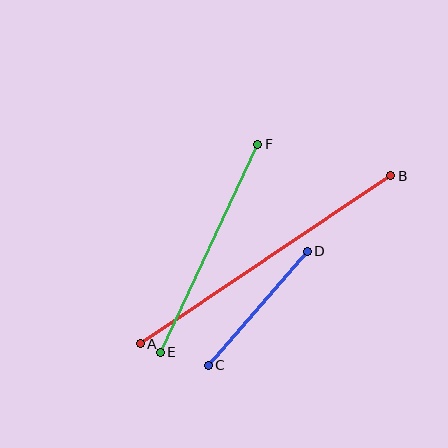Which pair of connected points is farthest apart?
Points A and B are farthest apart.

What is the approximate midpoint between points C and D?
The midpoint is at approximately (258, 308) pixels.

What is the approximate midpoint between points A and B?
The midpoint is at approximately (265, 260) pixels.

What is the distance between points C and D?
The distance is approximately 151 pixels.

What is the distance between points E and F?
The distance is approximately 229 pixels.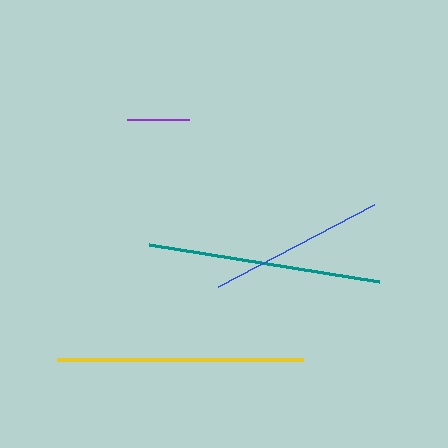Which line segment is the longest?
The yellow line is the longest at approximately 246 pixels.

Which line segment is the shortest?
The purple line is the shortest at approximately 62 pixels.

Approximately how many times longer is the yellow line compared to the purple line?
The yellow line is approximately 4.0 times the length of the purple line.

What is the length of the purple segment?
The purple segment is approximately 62 pixels long.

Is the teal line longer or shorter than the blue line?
The teal line is longer than the blue line.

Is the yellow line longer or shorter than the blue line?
The yellow line is longer than the blue line.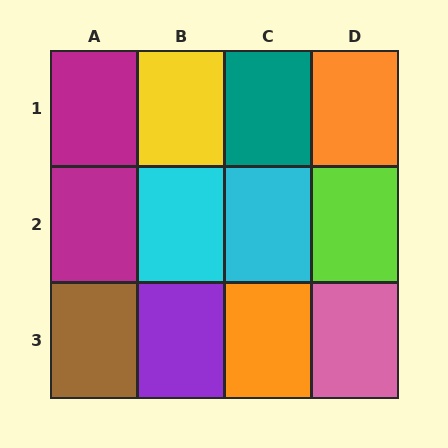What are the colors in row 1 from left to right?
Magenta, yellow, teal, orange.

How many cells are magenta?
2 cells are magenta.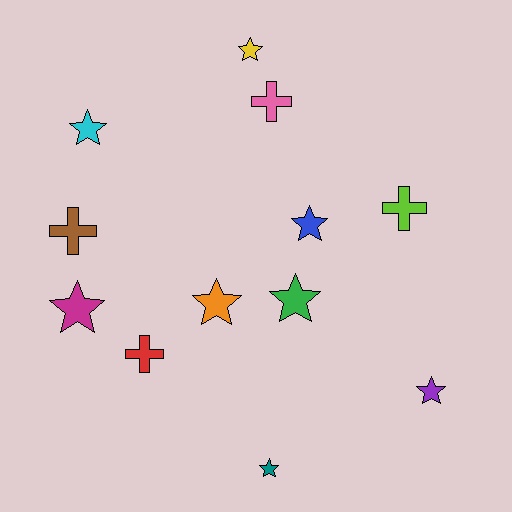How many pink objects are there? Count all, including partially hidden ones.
There is 1 pink object.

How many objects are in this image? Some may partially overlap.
There are 12 objects.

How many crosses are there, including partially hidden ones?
There are 4 crosses.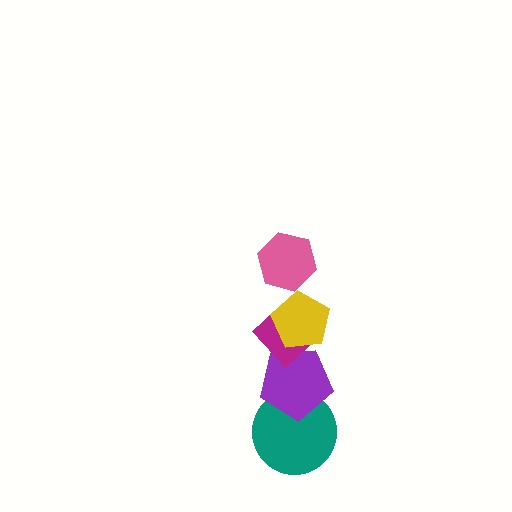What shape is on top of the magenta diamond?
The yellow pentagon is on top of the magenta diamond.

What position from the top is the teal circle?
The teal circle is 5th from the top.